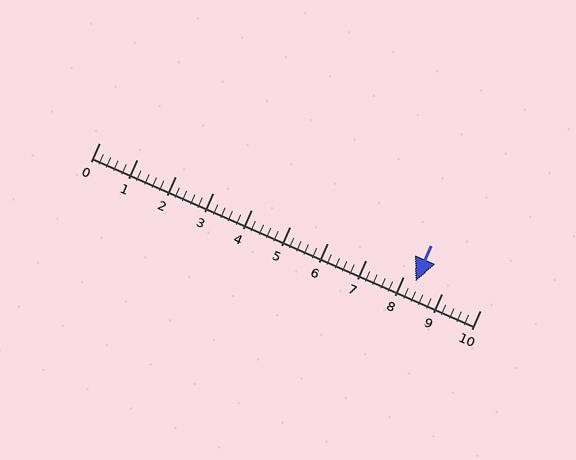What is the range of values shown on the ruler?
The ruler shows values from 0 to 10.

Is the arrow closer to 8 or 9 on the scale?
The arrow is closer to 8.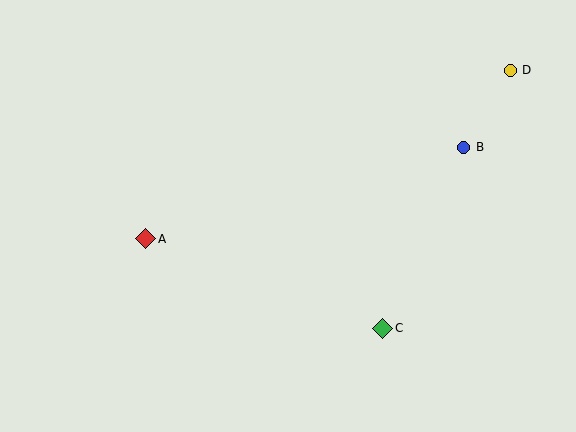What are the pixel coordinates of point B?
Point B is at (464, 147).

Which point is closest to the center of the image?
Point A at (146, 239) is closest to the center.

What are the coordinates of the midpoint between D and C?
The midpoint between D and C is at (447, 199).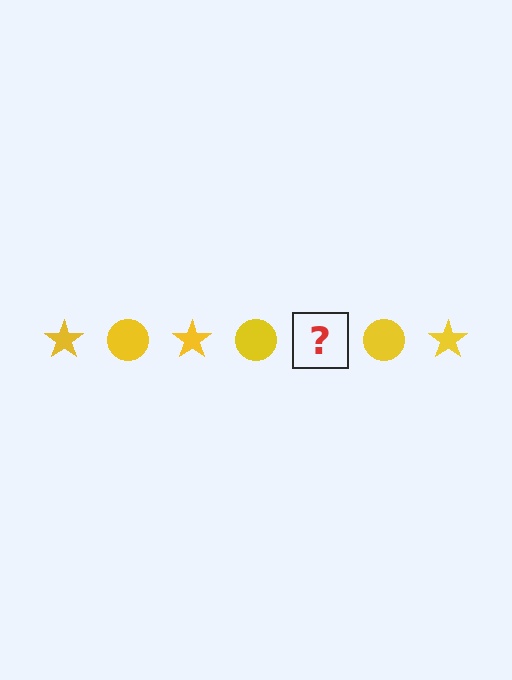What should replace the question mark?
The question mark should be replaced with a yellow star.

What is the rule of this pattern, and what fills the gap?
The rule is that the pattern cycles through star, circle shapes in yellow. The gap should be filled with a yellow star.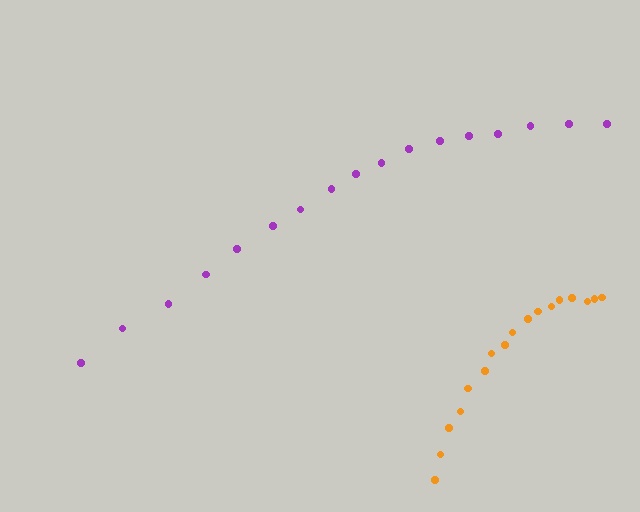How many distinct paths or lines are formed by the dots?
There are 2 distinct paths.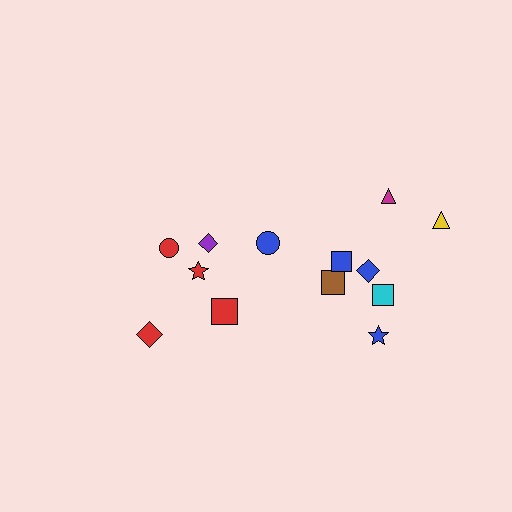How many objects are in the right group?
There are 8 objects.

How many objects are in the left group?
There are 5 objects.